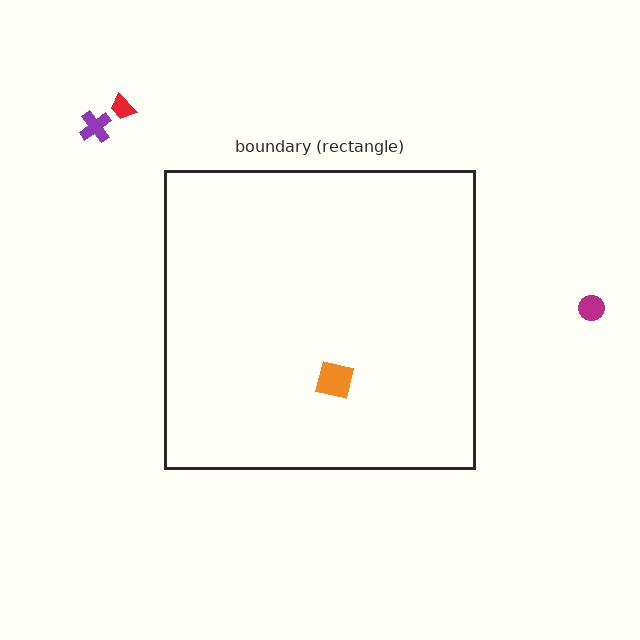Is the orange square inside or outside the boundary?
Inside.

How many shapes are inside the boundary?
1 inside, 3 outside.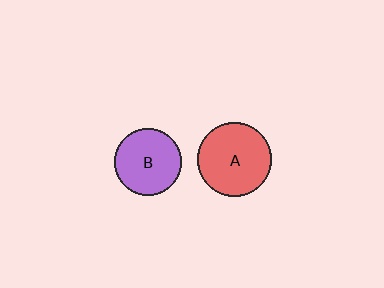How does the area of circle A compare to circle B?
Approximately 1.2 times.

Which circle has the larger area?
Circle A (red).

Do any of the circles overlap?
No, none of the circles overlap.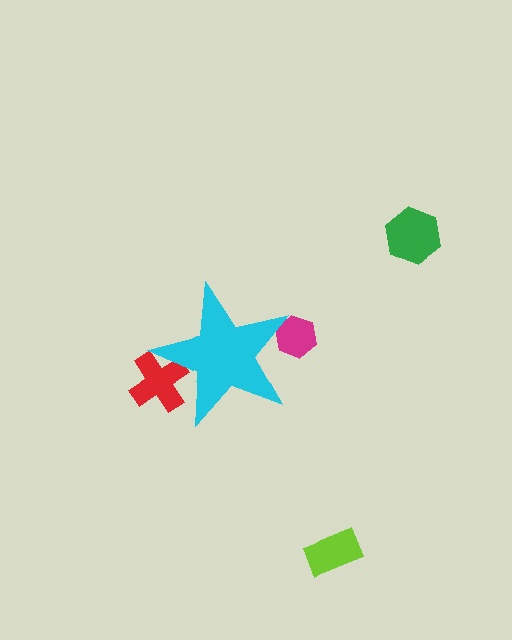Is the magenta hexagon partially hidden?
Yes, the magenta hexagon is partially hidden behind the cyan star.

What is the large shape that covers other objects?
A cyan star.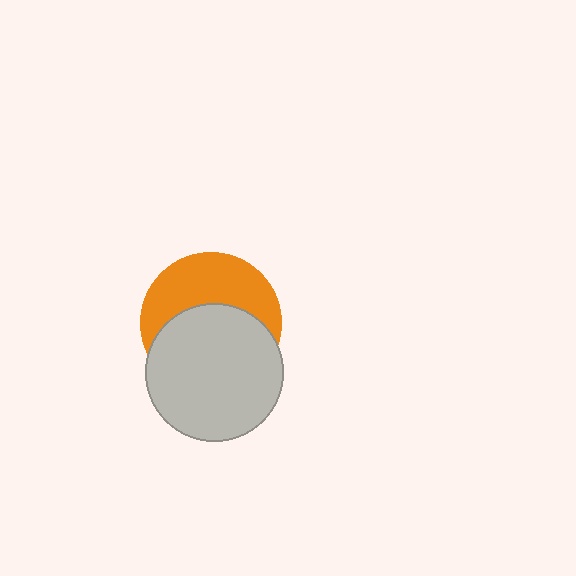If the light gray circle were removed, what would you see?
You would see the complete orange circle.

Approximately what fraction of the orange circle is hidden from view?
Roughly 55% of the orange circle is hidden behind the light gray circle.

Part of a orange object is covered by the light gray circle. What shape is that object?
It is a circle.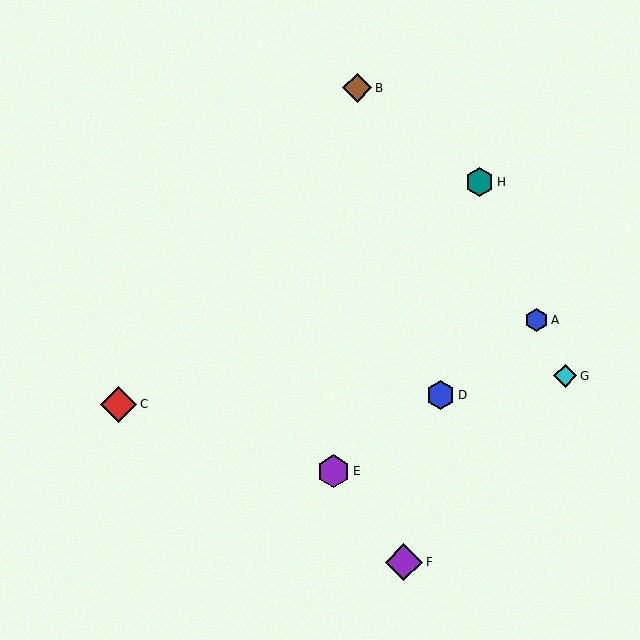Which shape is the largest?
The purple diamond (labeled F) is the largest.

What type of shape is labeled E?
Shape E is a purple hexagon.